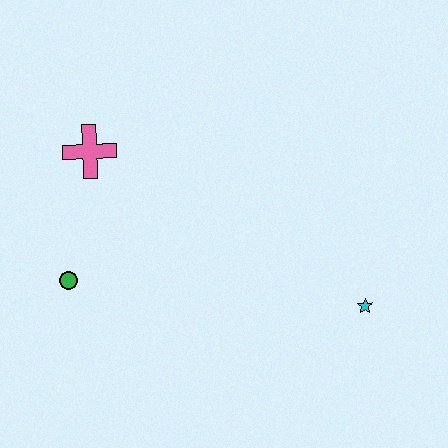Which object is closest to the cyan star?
The green circle is closest to the cyan star.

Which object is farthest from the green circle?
The cyan star is farthest from the green circle.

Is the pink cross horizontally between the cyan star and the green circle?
Yes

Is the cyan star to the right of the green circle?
Yes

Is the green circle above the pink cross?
No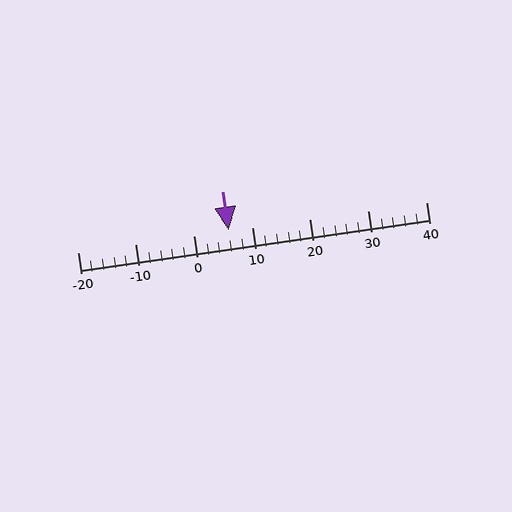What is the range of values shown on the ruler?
The ruler shows values from -20 to 40.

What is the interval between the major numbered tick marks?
The major tick marks are spaced 10 units apart.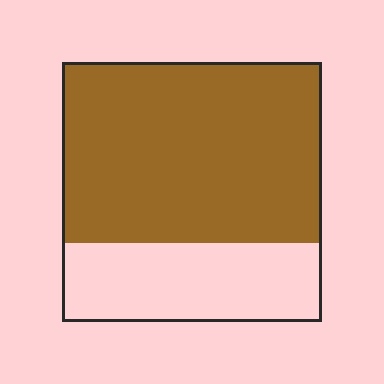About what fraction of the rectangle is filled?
About two thirds (2/3).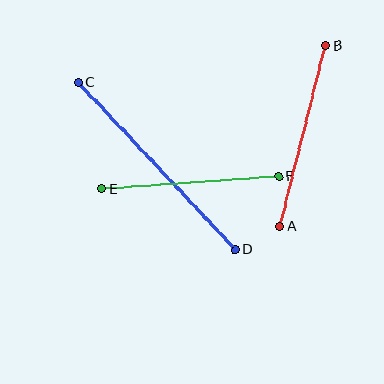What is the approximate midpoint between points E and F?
The midpoint is at approximately (190, 183) pixels.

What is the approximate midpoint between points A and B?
The midpoint is at approximately (303, 136) pixels.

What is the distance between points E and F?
The distance is approximately 177 pixels.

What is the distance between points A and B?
The distance is approximately 186 pixels.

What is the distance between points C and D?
The distance is approximately 230 pixels.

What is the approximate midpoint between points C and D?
The midpoint is at approximately (157, 166) pixels.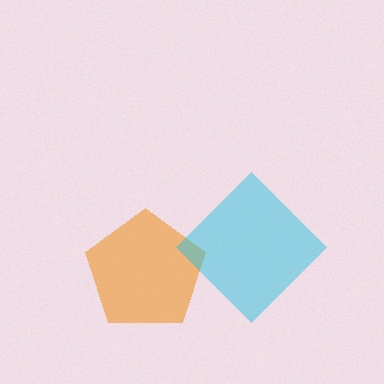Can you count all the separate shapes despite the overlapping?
Yes, there are 2 separate shapes.